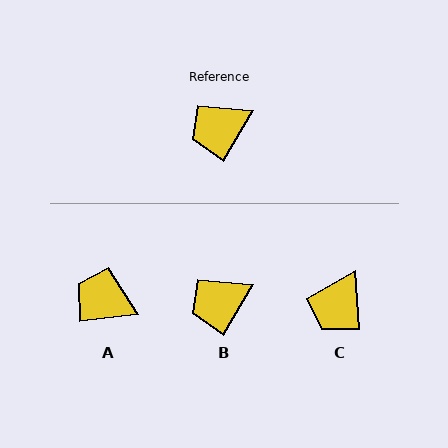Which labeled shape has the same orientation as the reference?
B.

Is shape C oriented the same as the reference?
No, it is off by about 35 degrees.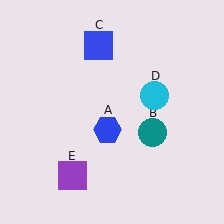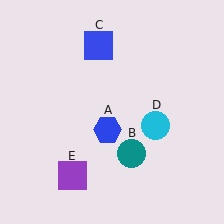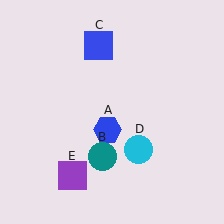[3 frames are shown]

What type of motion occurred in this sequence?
The teal circle (object B), cyan circle (object D) rotated clockwise around the center of the scene.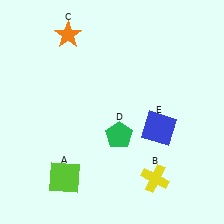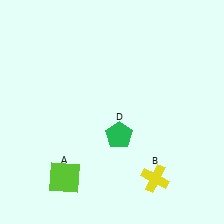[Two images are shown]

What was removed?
The orange star (C), the blue square (E) were removed in Image 2.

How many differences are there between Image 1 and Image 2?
There are 2 differences between the two images.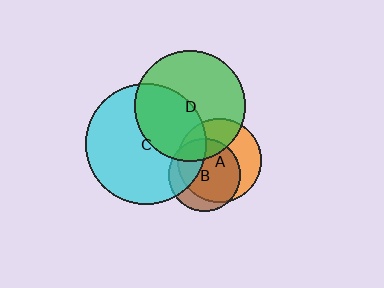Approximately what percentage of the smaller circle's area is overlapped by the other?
Approximately 30%.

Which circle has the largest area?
Circle C (cyan).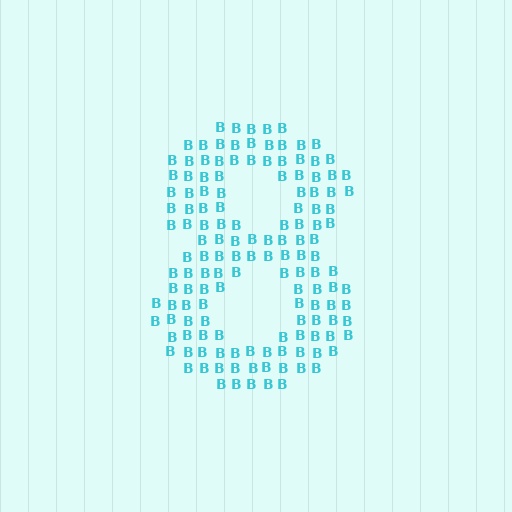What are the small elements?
The small elements are letter B's.